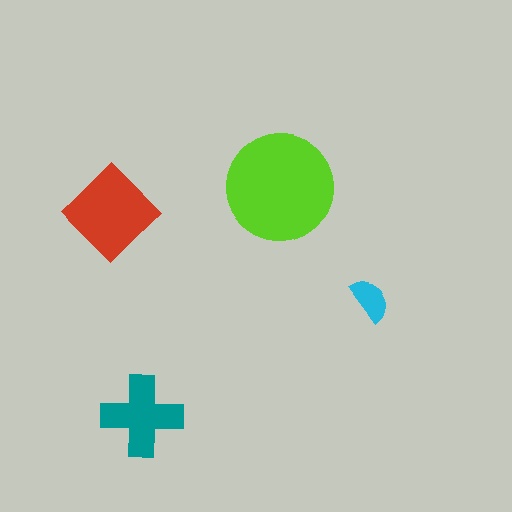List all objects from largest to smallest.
The lime circle, the red diamond, the teal cross, the cyan semicircle.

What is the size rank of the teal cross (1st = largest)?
3rd.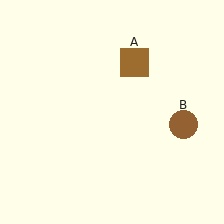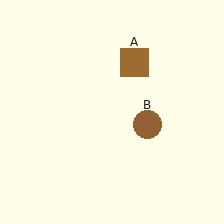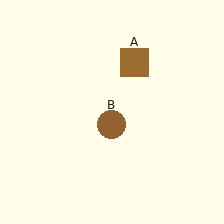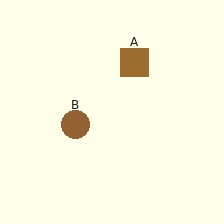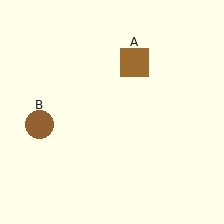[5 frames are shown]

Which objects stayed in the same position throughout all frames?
Brown square (object A) remained stationary.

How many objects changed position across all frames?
1 object changed position: brown circle (object B).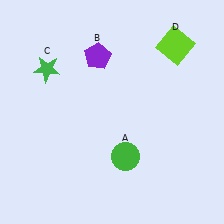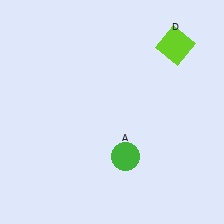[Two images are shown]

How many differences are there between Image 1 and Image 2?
There are 2 differences between the two images.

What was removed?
The purple pentagon (B), the green star (C) were removed in Image 2.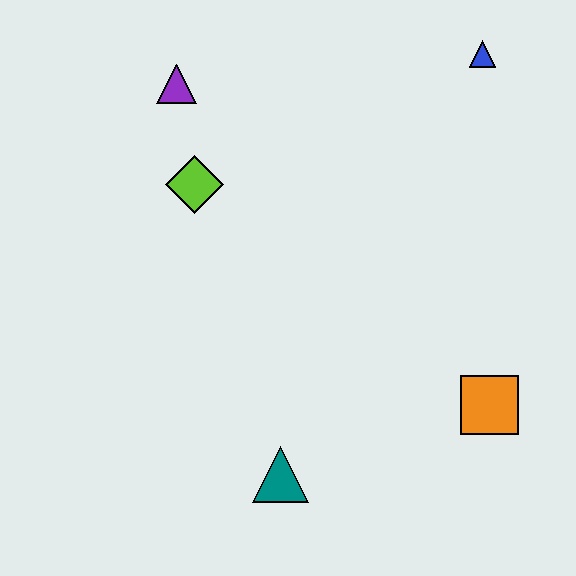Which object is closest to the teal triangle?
The orange square is closest to the teal triangle.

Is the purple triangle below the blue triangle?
Yes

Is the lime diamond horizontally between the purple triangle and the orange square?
Yes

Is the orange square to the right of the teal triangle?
Yes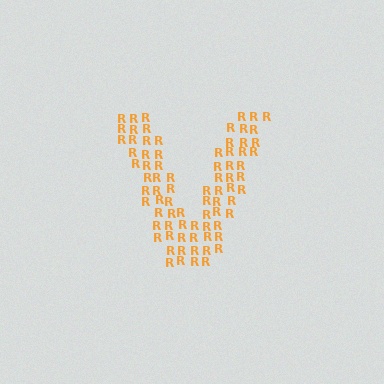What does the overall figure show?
The overall figure shows the letter V.